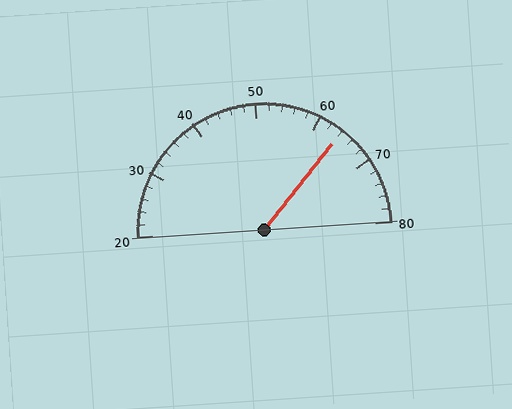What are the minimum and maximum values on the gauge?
The gauge ranges from 20 to 80.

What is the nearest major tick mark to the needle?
The nearest major tick mark is 60.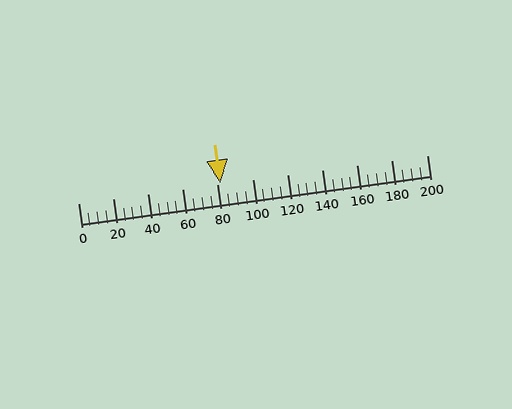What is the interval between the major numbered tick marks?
The major tick marks are spaced 20 units apart.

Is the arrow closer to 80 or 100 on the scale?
The arrow is closer to 80.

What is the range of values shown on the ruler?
The ruler shows values from 0 to 200.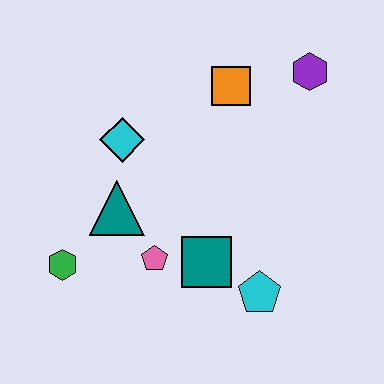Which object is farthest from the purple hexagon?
The green hexagon is farthest from the purple hexagon.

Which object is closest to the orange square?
The purple hexagon is closest to the orange square.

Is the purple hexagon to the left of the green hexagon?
No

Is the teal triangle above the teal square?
Yes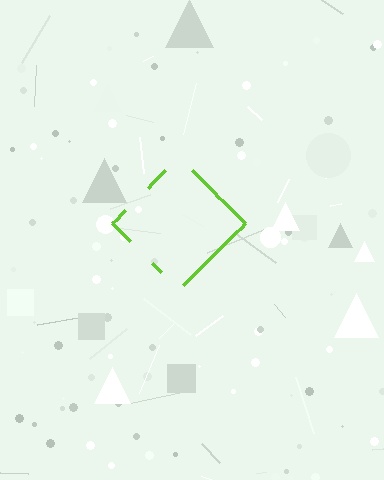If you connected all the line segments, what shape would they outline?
They would outline a diamond.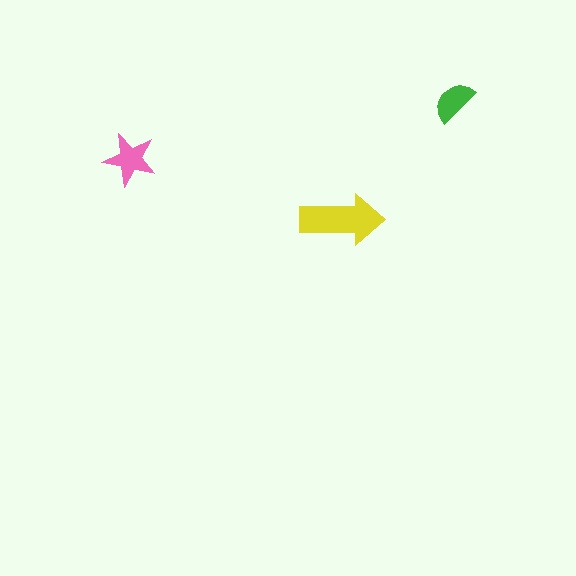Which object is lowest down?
The yellow arrow is bottommost.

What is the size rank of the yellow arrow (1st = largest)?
1st.